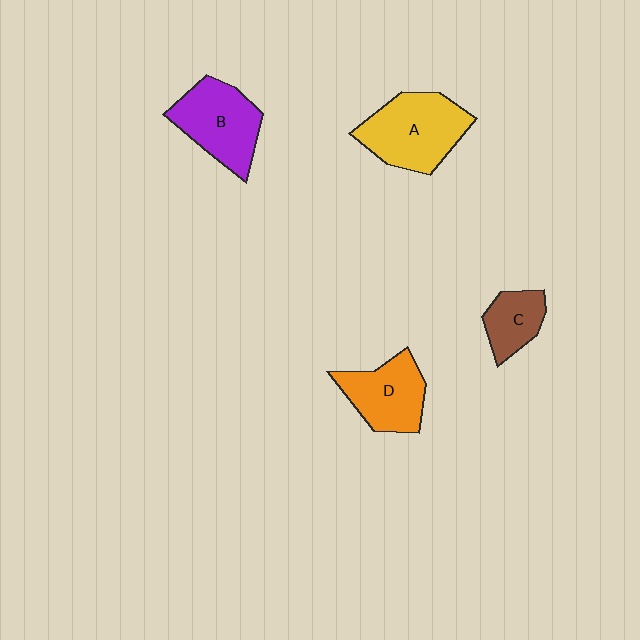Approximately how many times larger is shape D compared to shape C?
Approximately 1.5 times.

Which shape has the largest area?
Shape A (yellow).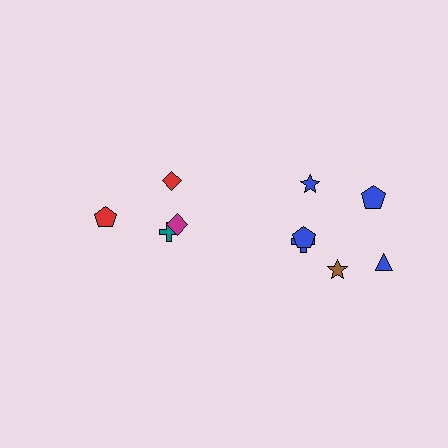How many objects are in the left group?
There are 4 objects.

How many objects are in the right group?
There are 6 objects.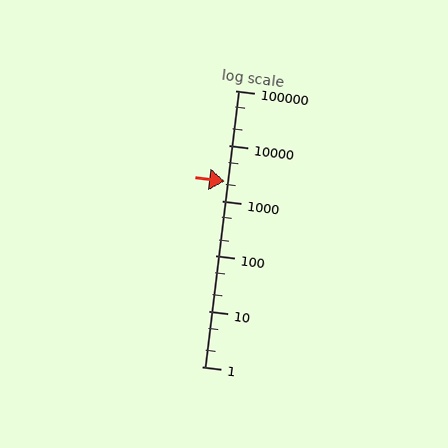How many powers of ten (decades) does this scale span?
The scale spans 5 decades, from 1 to 100000.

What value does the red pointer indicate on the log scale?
The pointer indicates approximately 2300.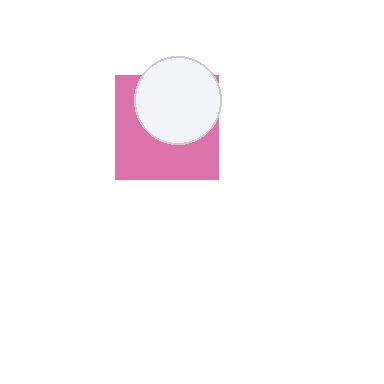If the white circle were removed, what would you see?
You would see the complete pink square.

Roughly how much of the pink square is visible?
About half of it is visible (roughly 53%).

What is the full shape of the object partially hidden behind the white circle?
The partially hidden object is a pink square.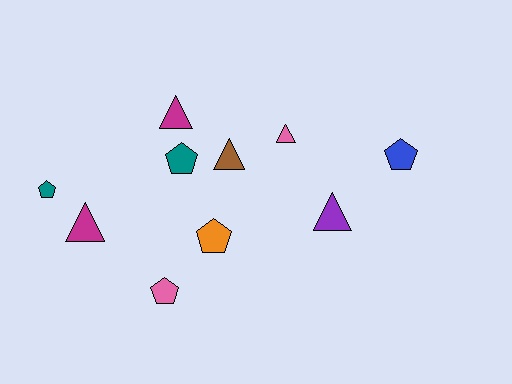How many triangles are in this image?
There are 5 triangles.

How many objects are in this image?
There are 10 objects.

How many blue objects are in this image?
There is 1 blue object.